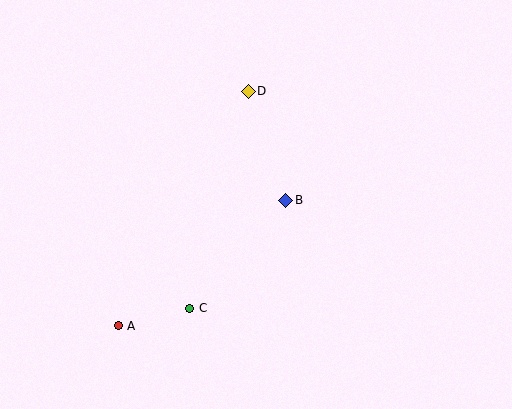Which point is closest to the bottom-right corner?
Point B is closest to the bottom-right corner.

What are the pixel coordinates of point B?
Point B is at (286, 200).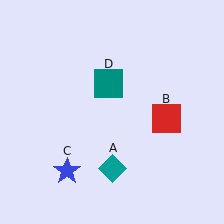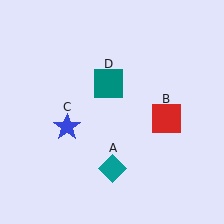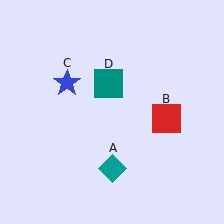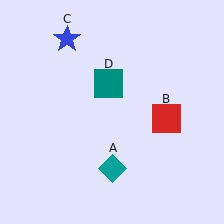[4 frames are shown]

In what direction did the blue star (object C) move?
The blue star (object C) moved up.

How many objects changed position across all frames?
1 object changed position: blue star (object C).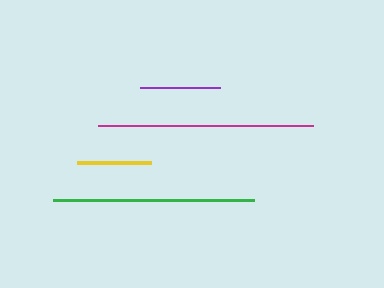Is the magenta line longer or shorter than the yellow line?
The magenta line is longer than the yellow line.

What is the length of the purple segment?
The purple segment is approximately 80 pixels long.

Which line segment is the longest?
The magenta line is the longest at approximately 215 pixels.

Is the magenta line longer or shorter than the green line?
The magenta line is longer than the green line.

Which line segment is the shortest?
The yellow line is the shortest at approximately 73 pixels.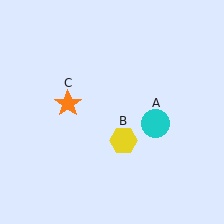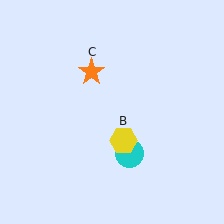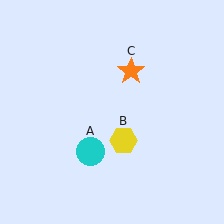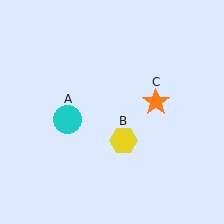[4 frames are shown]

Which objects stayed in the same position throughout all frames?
Yellow hexagon (object B) remained stationary.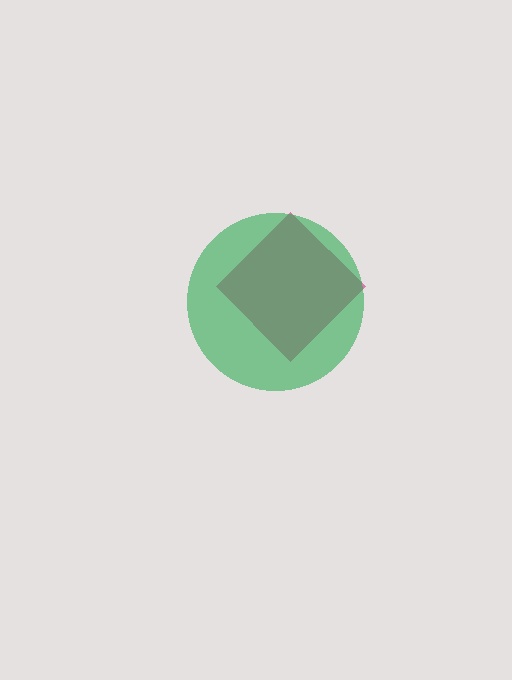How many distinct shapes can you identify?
There are 2 distinct shapes: a magenta diamond, a green circle.